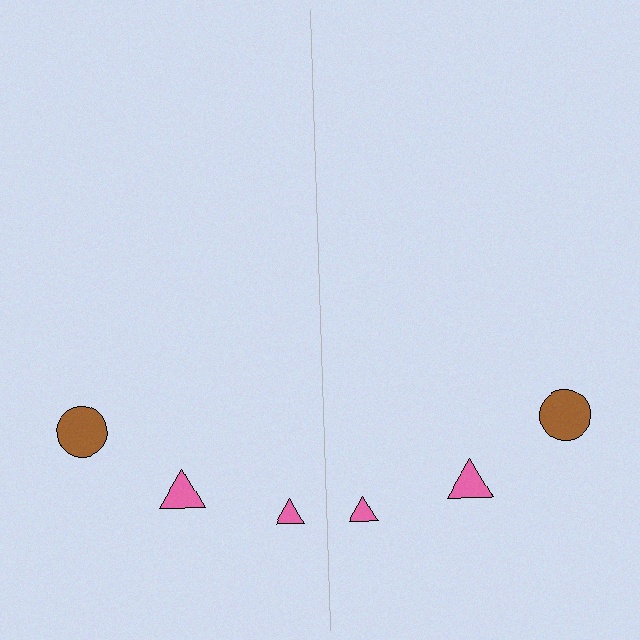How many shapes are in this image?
There are 6 shapes in this image.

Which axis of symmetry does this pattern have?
The pattern has a vertical axis of symmetry running through the center of the image.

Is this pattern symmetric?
Yes, this pattern has bilateral (reflection) symmetry.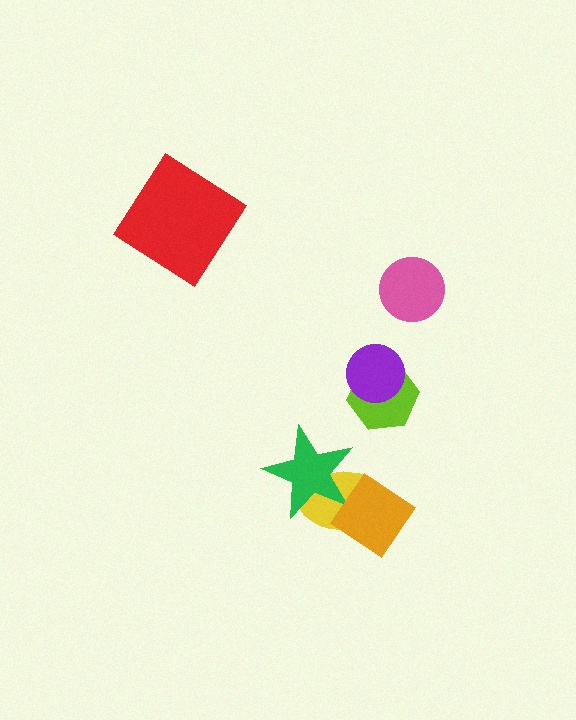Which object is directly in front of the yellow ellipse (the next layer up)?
The green star is directly in front of the yellow ellipse.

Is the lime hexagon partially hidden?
Yes, it is partially covered by another shape.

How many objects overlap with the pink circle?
0 objects overlap with the pink circle.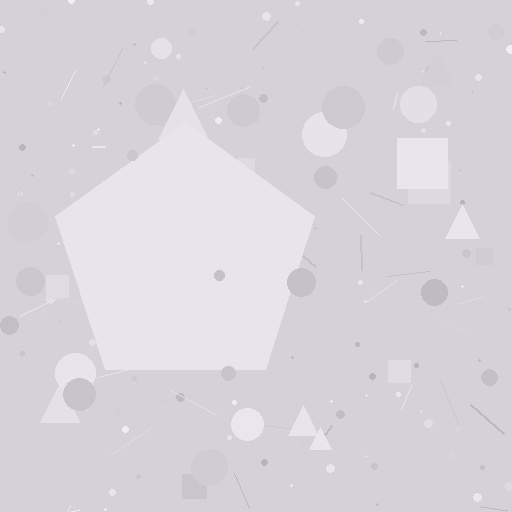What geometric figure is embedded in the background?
A pentagon is embedded in the background.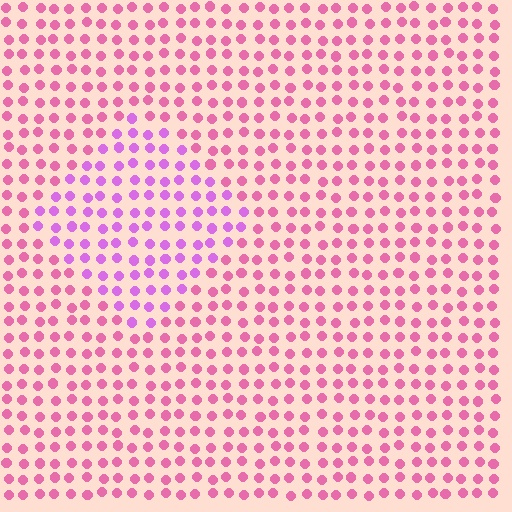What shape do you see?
I see a diamond.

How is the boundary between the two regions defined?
The boundary is defined purely by a slight shift in hue (about 36 degrees). Spacing, size, and orientation are identical on both sides.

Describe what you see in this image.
The image is filled with small pink elements in a uniform arrangement. A diamond-shaped region is visible where the elements are tinted to a slightly different hue, forming a subtle color boundary.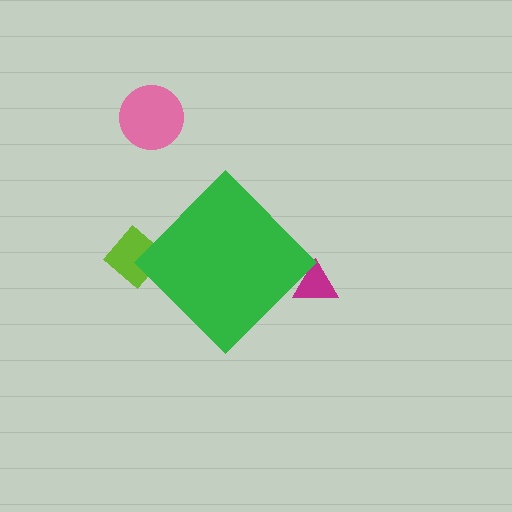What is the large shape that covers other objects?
A green diamond.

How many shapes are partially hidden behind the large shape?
2 shapes are partially hidden.